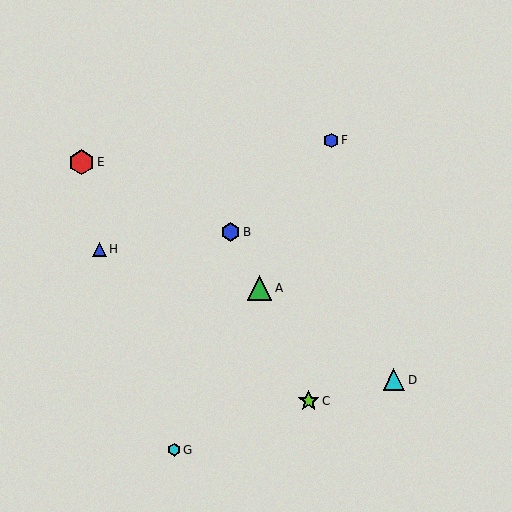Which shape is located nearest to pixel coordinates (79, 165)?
The red hexagon (labeled E) at (82, 162) is nearest to that location.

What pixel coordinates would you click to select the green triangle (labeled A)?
Click at (260, 288) to select the green triangle A.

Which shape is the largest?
The red hexagon (labeled E) is the largest.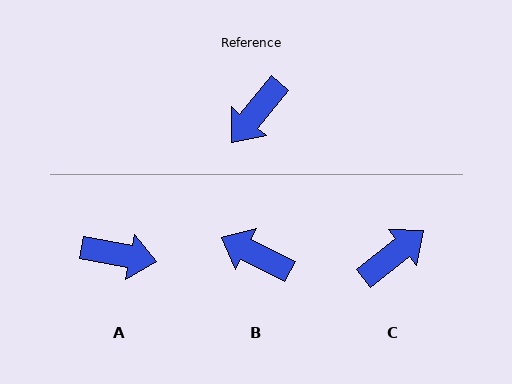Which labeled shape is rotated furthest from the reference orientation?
C, about 167 degrees away.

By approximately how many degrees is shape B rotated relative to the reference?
Approximately 78 degrees clockwise.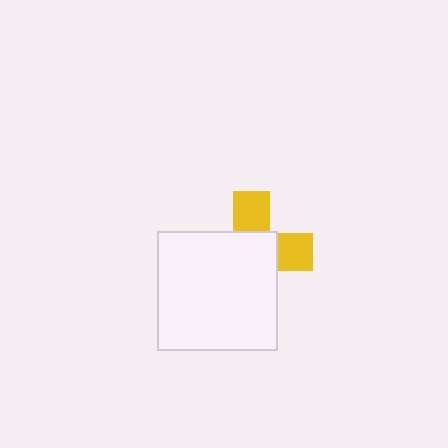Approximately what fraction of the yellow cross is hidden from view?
Roughly 63% of the yellow cross is hidden behind the white square.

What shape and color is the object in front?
The object in front is a white square.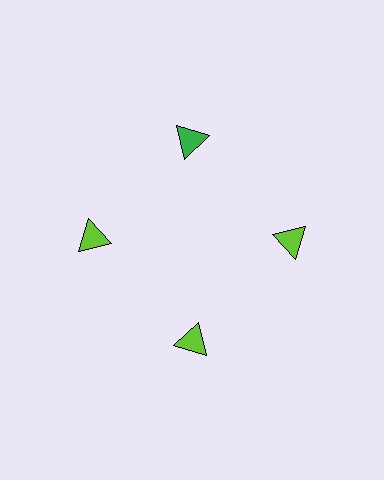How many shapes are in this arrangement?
There are 4 shapes arranged in a ring pattern.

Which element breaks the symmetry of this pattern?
The green triangle at roughly the 12 o'clock position breaks the symmetry. All other shapes are lime triangles.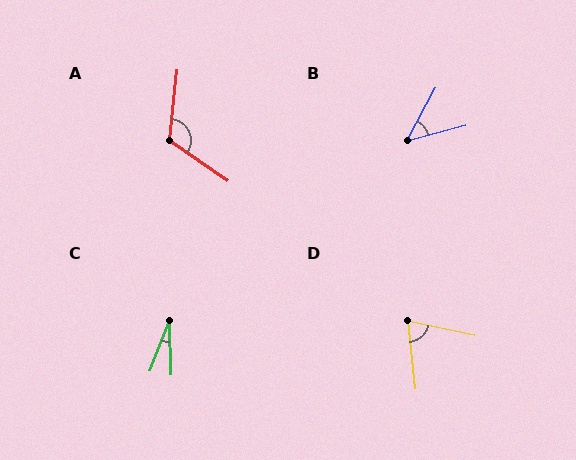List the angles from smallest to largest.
C (22°), B (47°), D (72°), A (119°).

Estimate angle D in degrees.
Approximately 72 degrees.